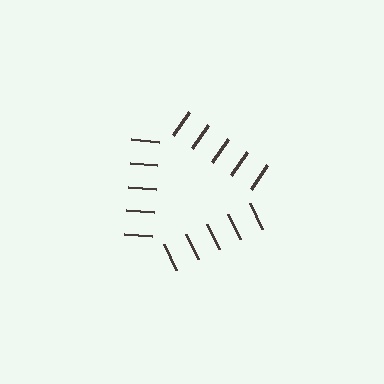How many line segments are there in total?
15 — 5 along each of the 3 edges.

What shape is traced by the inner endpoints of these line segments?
An illusory triangle — the line segments terminate on its edges but no continuous stroke is drawn.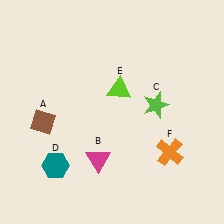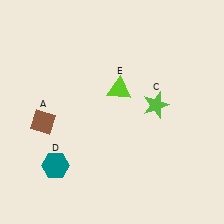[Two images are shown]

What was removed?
The magenta triangle (B), the orange cross (F) were removed in Image 2.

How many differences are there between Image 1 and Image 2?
There are 2 differences between the two images.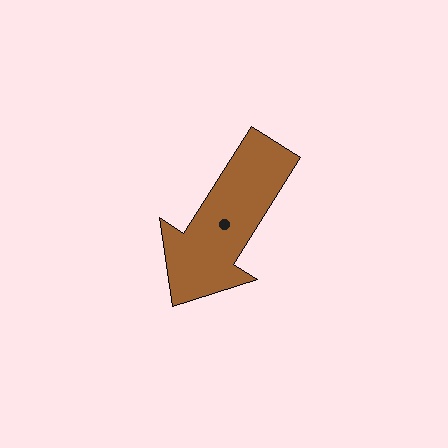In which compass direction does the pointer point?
Southwest.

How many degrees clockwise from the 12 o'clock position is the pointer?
Approximately 212 degrees.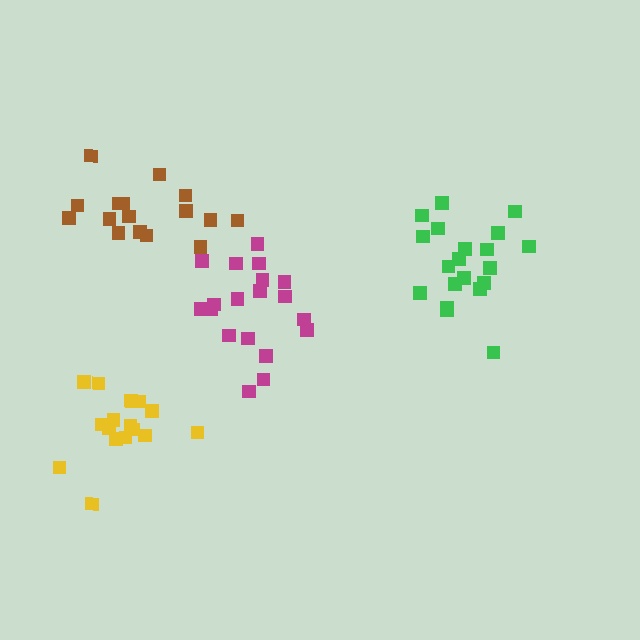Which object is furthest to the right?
The green cluster is rightmost.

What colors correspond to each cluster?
The clusters are colored: green, magenta, brown, yellow.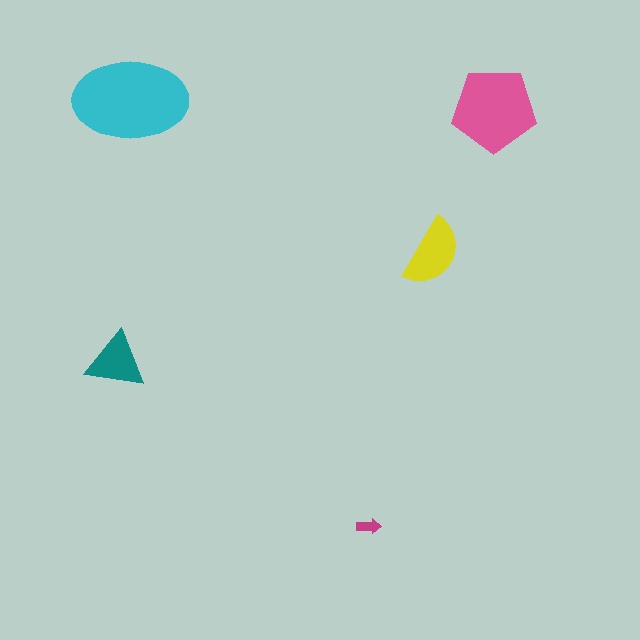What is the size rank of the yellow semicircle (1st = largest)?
3rd.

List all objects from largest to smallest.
The cyan ellipse, the pink pentagon, the yellow semicircle, the teal triangle, the magenta arrow.